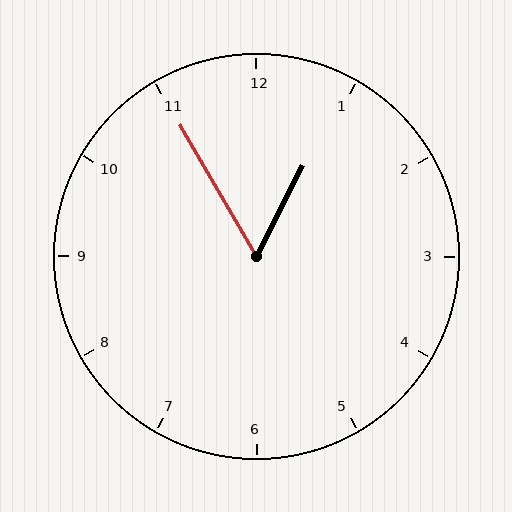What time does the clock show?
12:55.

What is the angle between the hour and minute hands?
Approximately 58 degrees.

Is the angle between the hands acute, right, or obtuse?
It is acute.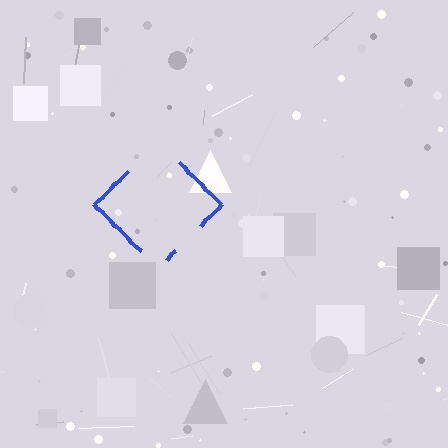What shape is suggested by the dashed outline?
The dashed outline suggests a diamond.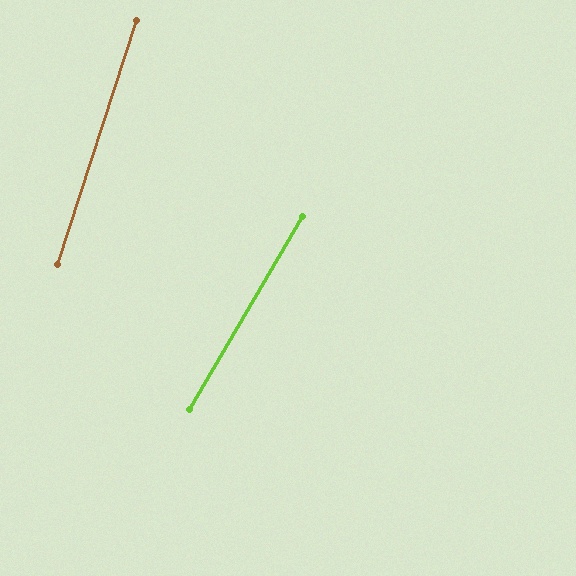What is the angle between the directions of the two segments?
Approximately 12 degrees.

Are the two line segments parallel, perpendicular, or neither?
Neither parallel nor perpendicular — they differ by about 12°.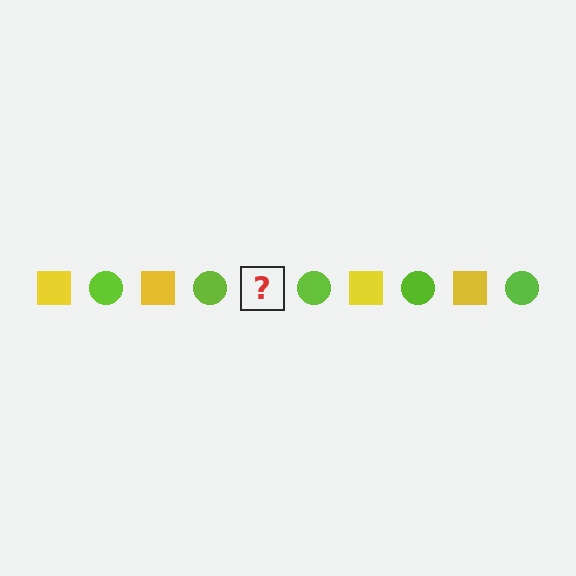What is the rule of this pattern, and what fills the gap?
The rule is that the pattern alternates between yellow square and lime circle. The gap should be filled with a yellow square.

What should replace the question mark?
The question mark should be replaced with a yellow square.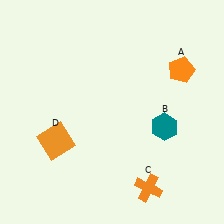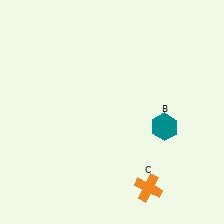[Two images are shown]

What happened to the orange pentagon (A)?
The orange pentagon (A) was removed in Image 2. It was in the top-right area of Image 1.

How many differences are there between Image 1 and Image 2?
There are 2 differences between the two images.